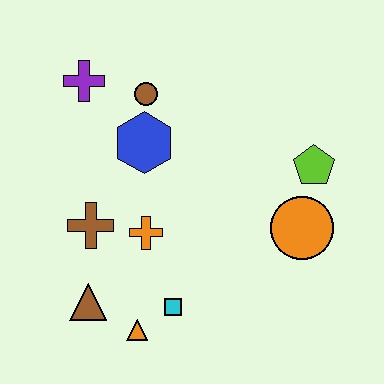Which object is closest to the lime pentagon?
The orange circle is closest to the lime pentagon.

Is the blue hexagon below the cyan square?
No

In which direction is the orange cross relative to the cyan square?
The orange cross is above the cyan square.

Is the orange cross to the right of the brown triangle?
Yes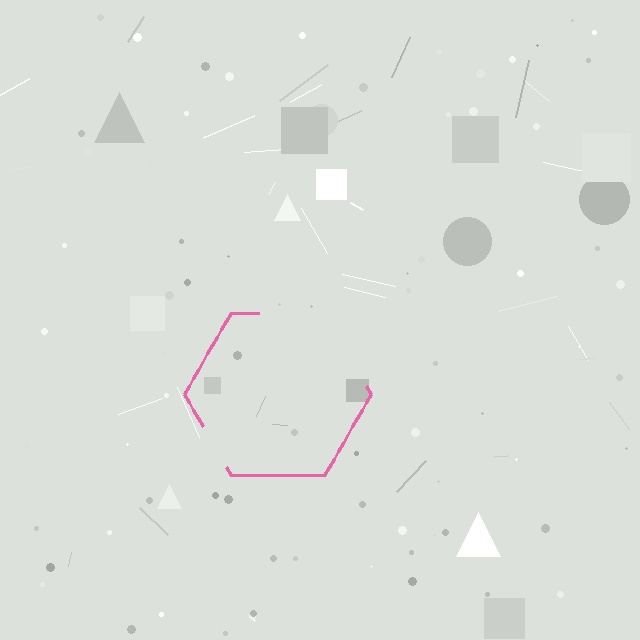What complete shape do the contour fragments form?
The contour fragments form a hexagon.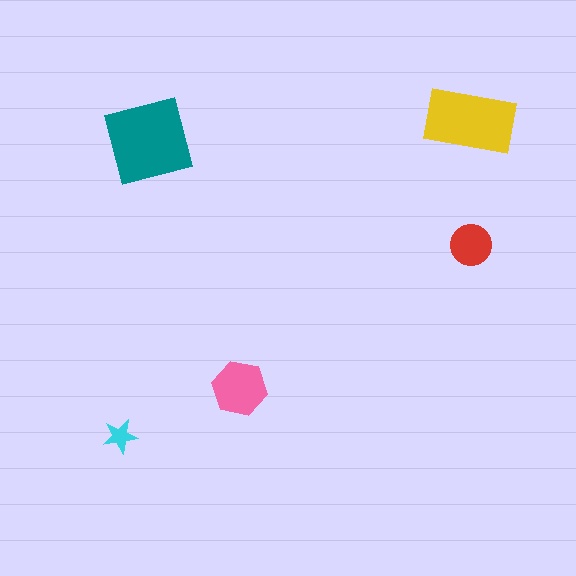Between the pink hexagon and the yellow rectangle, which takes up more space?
The yellow rectangle.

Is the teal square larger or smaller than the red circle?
Larger.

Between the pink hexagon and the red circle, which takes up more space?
The pink hexagon.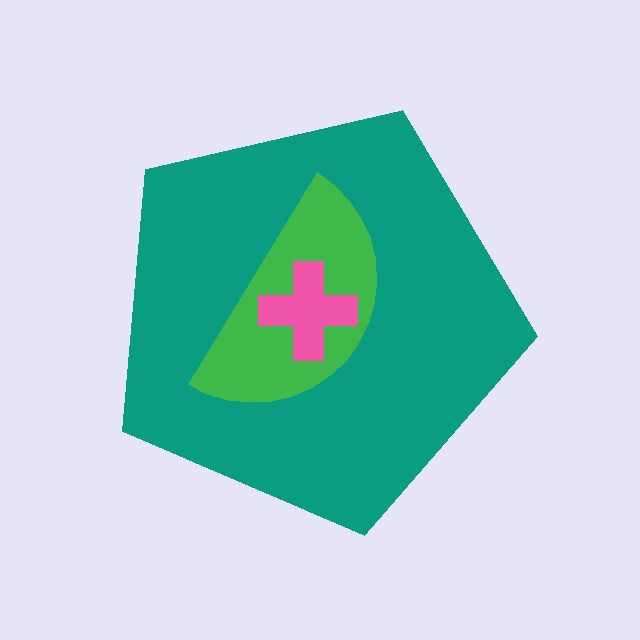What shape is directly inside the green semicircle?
The pink cross.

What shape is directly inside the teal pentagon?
The green semicircle.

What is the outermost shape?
The teal pentagon.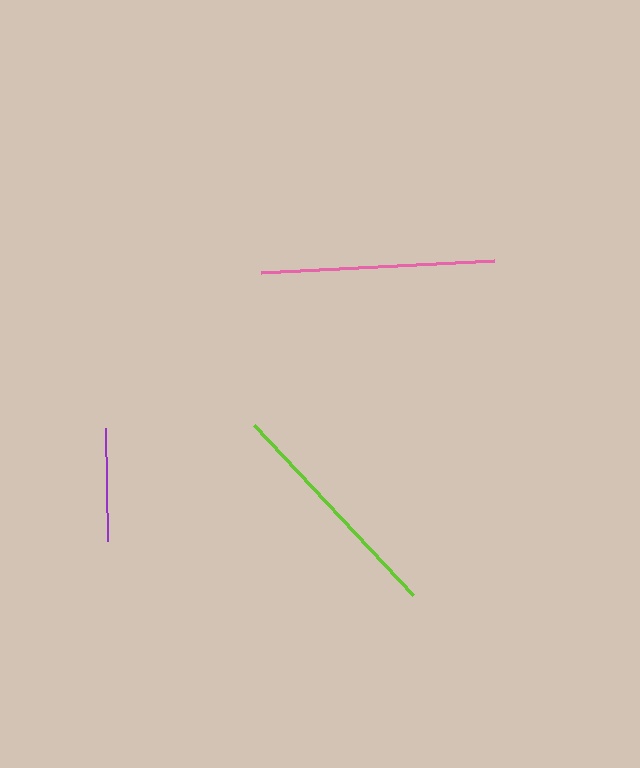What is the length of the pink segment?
The pink segment is approximately 234 pixels long.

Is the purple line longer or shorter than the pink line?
The pink line is longer than the purple line.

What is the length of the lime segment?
The lime segment is approximately 232 pixels long.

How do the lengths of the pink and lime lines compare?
The pink and lime lines are approximately the same length.